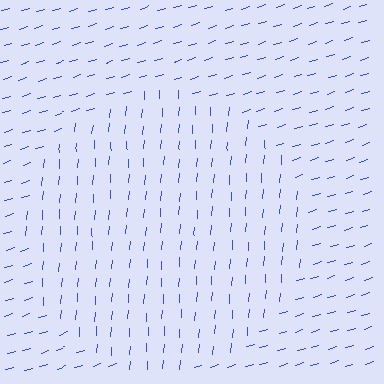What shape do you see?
I see a circle.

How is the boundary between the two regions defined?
The boundary is defined purely by a change in line orientation (approximately 68 degrees difference). All lines are the same color and thickness.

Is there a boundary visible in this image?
Yes, there is a texture boundary formed by a change in line orientation.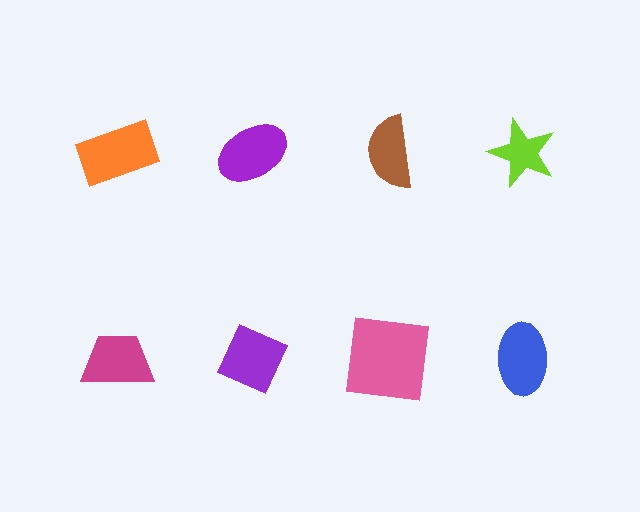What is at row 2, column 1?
A magenta trapezoid.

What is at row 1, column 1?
An orange rectangle.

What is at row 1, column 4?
A lime star.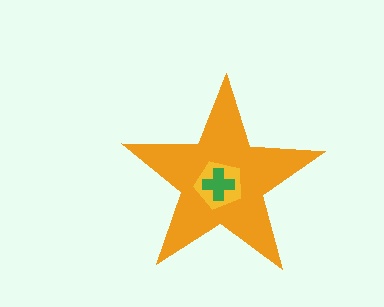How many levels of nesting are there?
3.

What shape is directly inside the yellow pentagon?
The green cross.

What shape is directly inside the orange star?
The yellow pentagon.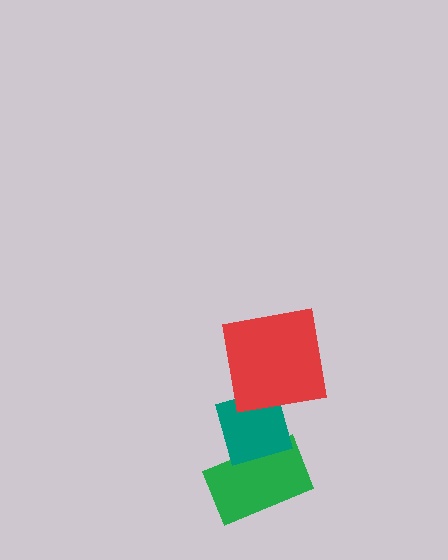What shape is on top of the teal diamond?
The red square is on top of the teal diamond.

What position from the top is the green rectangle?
The green rectangle is 3rd from the top.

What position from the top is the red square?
The red square is 1st from the top.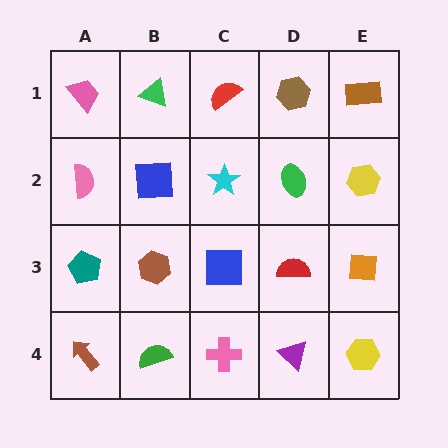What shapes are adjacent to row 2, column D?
A brown hexagon (row 1, column D), a red semicircle (row 3, column D), a cyan star (row 2, column C), a yellow hexagon (row 2, column E).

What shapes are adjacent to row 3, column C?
A cyan star (row 2, column C), a pink cross (row 4, column C), a brown hexagon (row 3, column B), a red semicircle (row 3, column D).